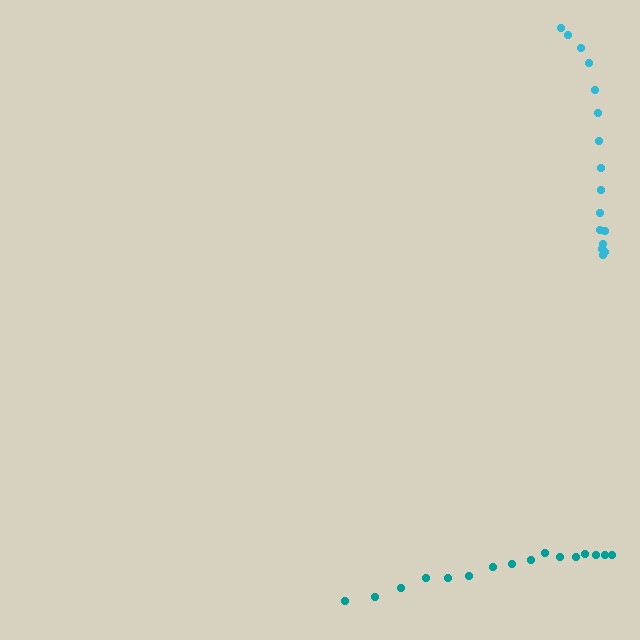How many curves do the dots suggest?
There are 2 distinct paths.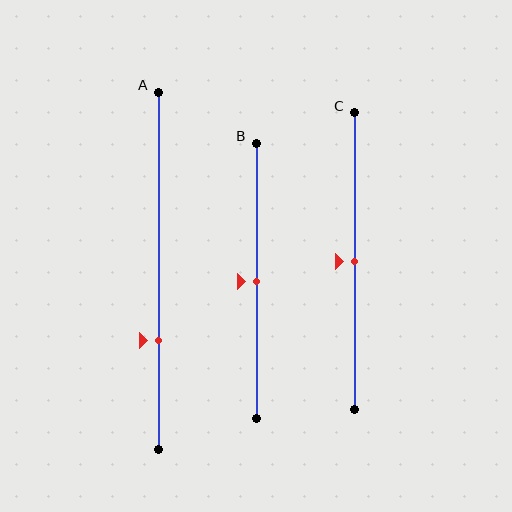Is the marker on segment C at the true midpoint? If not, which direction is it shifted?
Yes, the marker on segment C is at the true midpoint.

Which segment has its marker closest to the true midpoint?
Segment B has its marker closest to the true midpoint.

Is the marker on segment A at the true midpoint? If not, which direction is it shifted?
No, the marker on segment A is shifted downward by about 20% of the segment length.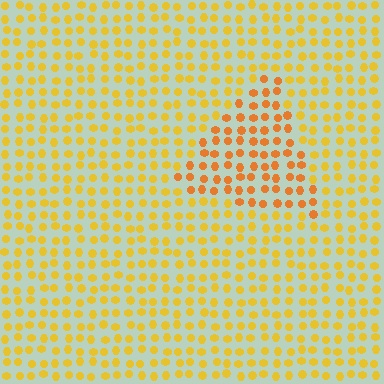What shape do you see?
I see a triangle.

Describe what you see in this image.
The image is filled with small yellow elements in a uniform arrangement. A triangle-shaped region is visible where the elements are tinted to a slightly different hue, forming a subtle color boundary.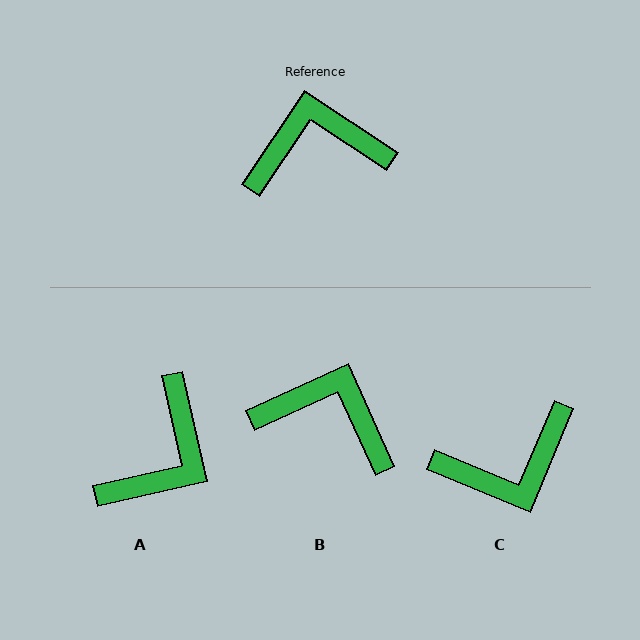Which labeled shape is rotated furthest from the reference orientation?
C, about 169 degrees away.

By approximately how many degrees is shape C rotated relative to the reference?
Approximately 169 degrees clockwise.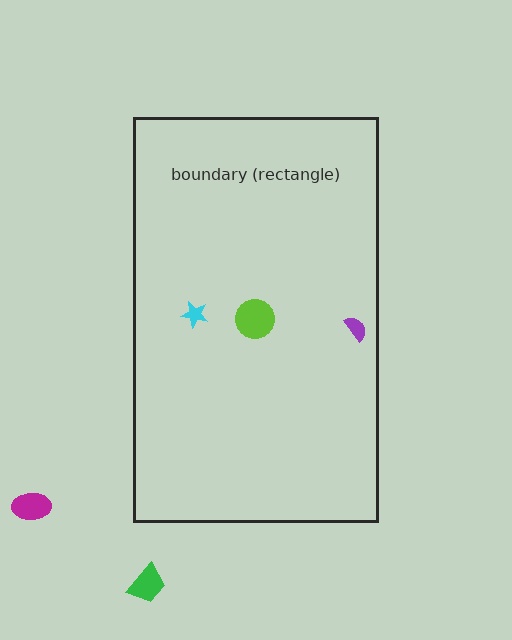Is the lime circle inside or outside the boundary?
Inside.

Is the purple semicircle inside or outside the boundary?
Inside.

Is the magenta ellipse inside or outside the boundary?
Outside.